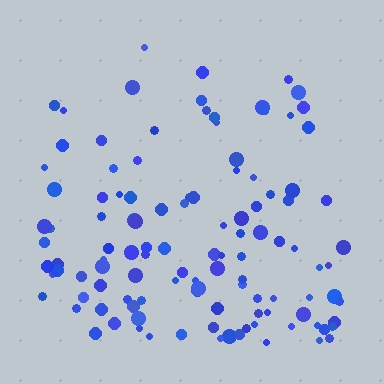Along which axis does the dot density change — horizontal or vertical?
Vertical.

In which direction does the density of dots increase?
From top to bottom, with the bottom side densest.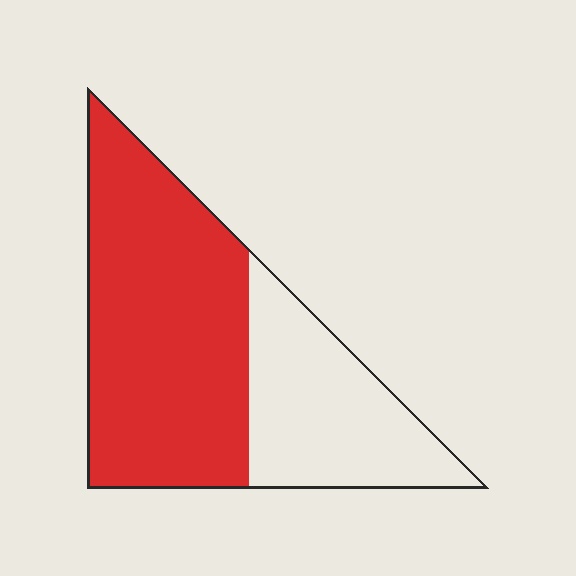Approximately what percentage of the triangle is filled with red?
Approximately 65%.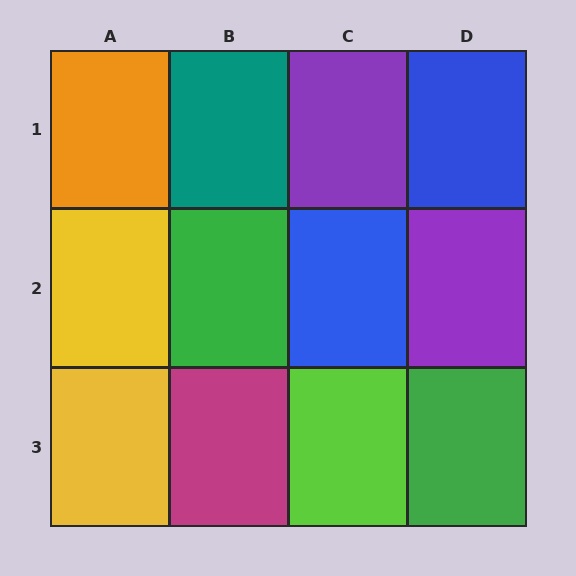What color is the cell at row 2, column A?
Yellow.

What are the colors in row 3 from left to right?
Yellow, magenta, lime, green.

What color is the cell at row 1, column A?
Orange.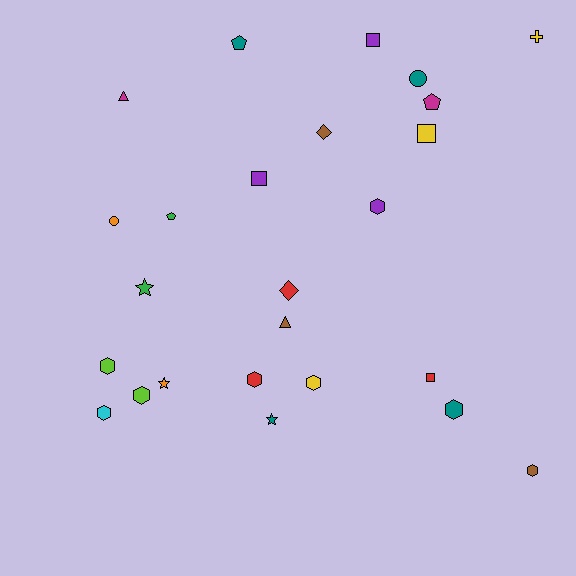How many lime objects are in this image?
There are 2 lime objects.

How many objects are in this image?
There are 25 objects.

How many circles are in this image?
There are 2 circles.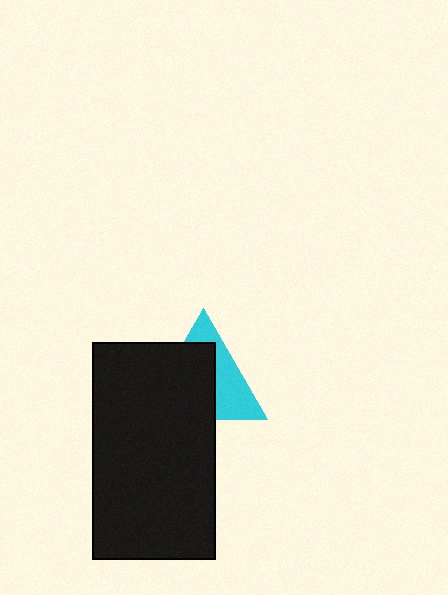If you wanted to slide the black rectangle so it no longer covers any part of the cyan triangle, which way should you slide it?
Slide it toward the lower-left — that is the most direct way to separate the two shapes.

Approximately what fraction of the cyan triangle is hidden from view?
Roughly 58% of the cyan triangle is hidden behind the black rectangle.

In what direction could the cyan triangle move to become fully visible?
The cyan triangle could move toward the upper-right. That would shift it out from behind the black rectangle entirely.